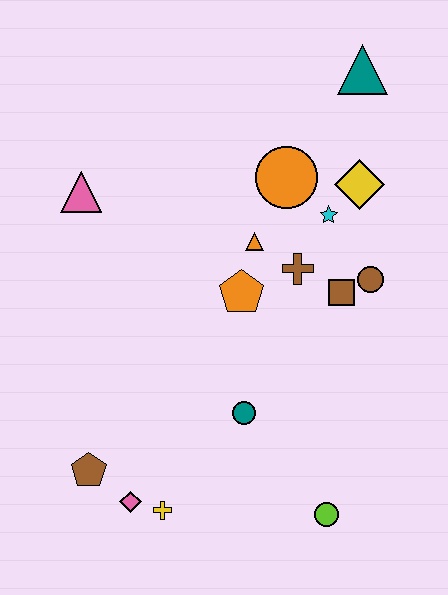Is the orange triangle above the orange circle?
No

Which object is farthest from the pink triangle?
The lime circle is farthest from the pink triangle.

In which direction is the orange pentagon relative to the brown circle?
The orange pentagon is to the left of the brown circle.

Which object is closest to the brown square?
The brown circle is closest to the brown square.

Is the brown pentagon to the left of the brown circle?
Yes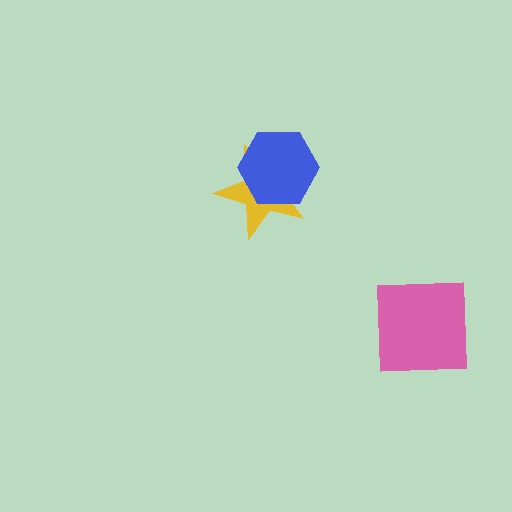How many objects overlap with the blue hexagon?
1 object overlaps with the blue hexagon.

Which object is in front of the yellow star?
The blue hexagon is in front of the yellow star.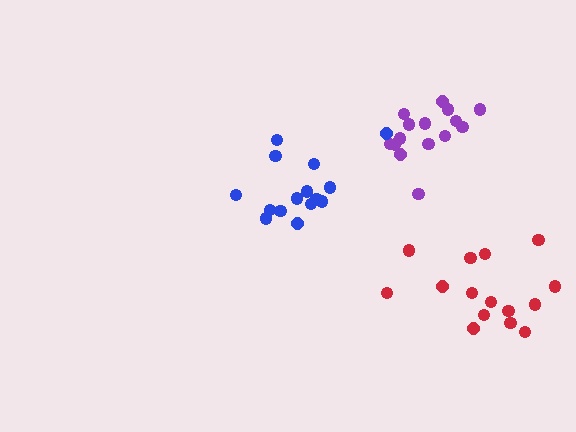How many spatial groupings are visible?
There are 3 spatial groupings.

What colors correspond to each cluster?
The clusters are colored: purple, red, blue.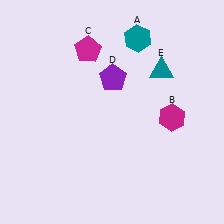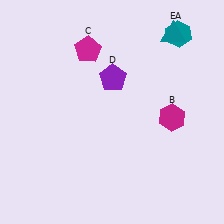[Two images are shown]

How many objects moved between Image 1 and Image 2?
2 objects moved between the two images.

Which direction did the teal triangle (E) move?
The teal triangle (E) moved up.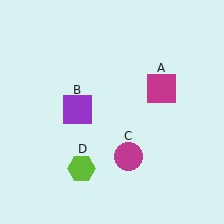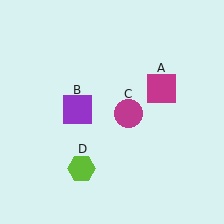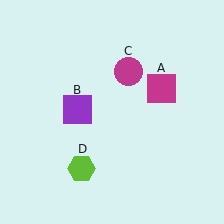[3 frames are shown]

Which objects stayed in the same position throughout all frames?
Magenta square (object A) and purple square (object B) and lime hexagon (object D) remained stationary.